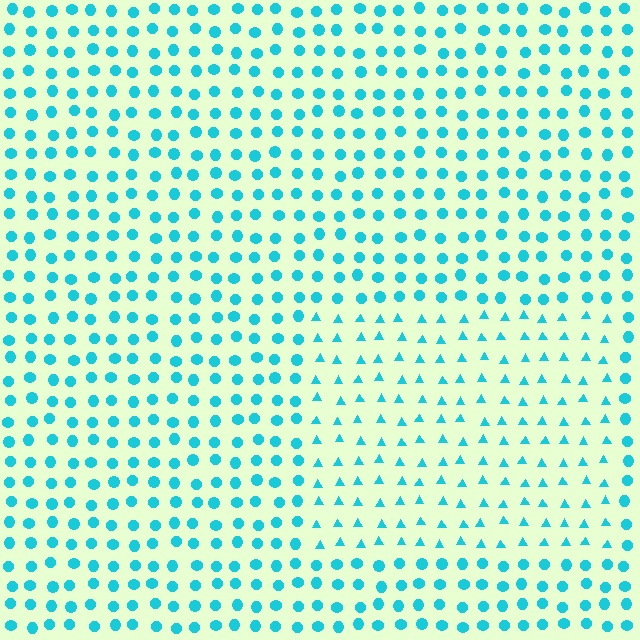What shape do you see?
I see a rectangle.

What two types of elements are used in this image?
The image uses triangles inside the rectangle region and circles outside it.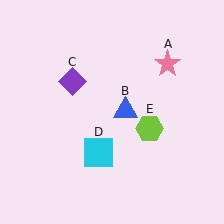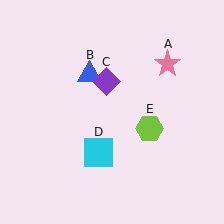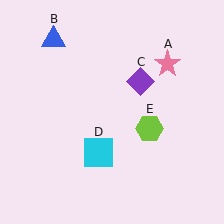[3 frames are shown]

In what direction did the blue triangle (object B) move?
The blue triangle (object B) moved up and to the left.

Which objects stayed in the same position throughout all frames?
Pink star (object A) and cyan square (object D) and lime hexagon (object E) remained stationary.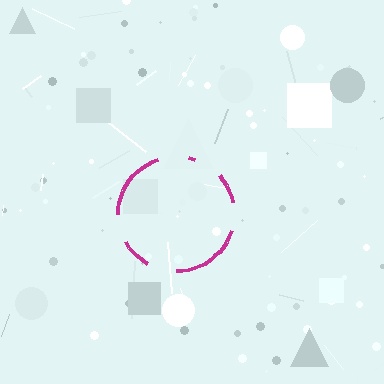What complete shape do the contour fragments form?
The contour fragments form a circle.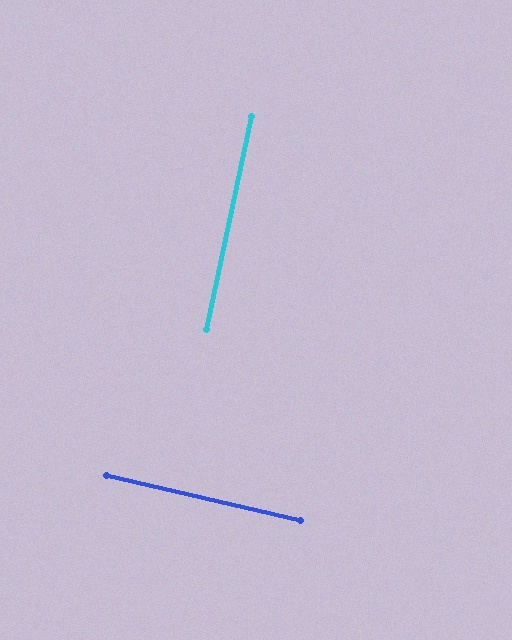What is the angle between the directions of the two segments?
Approximately 89 degrees.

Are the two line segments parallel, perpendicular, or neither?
Perpendicular — they meet at approximately 89°.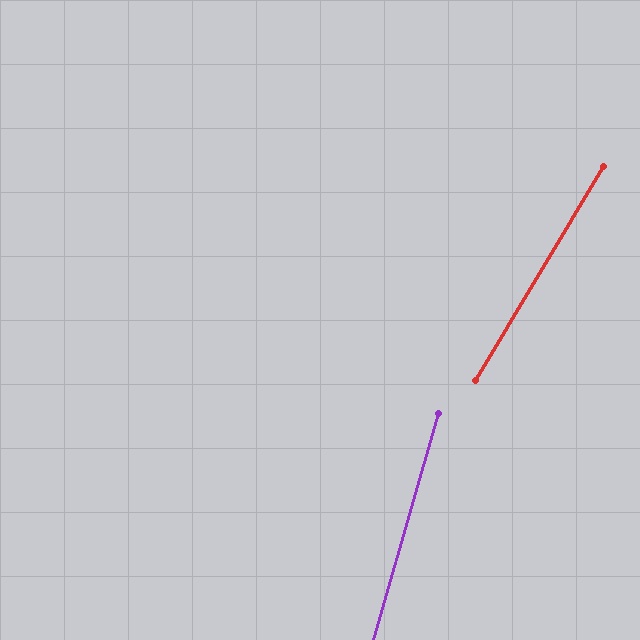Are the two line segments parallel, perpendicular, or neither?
Neither parallel nor perpendicular — they differ by about 15°.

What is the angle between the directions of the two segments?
Approximately 15 degrees.